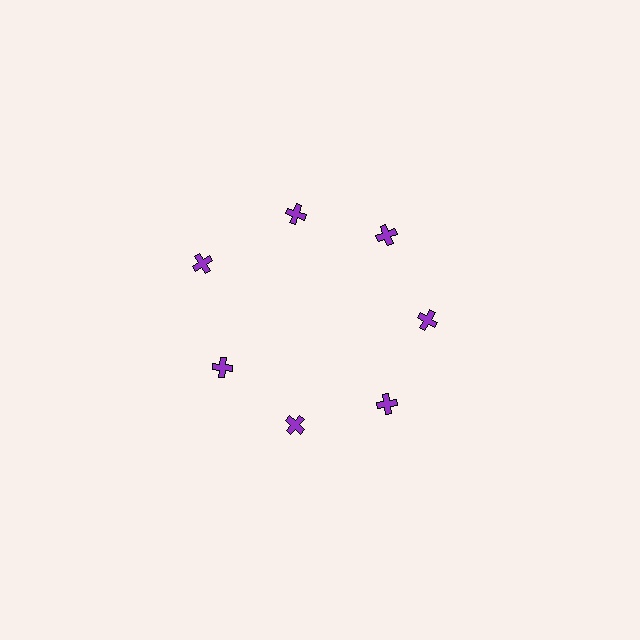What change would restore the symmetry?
The symmetry would be restored by moving it inward, back onto the ring so that all 7 crosses sit at equal angles and equal distance from the center.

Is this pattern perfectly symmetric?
No. The 7 purple crosses are arranged in a ring, but one element near the 10 o'clock position is pushed outward from the center, breaking the 7-fold rotational symmetry.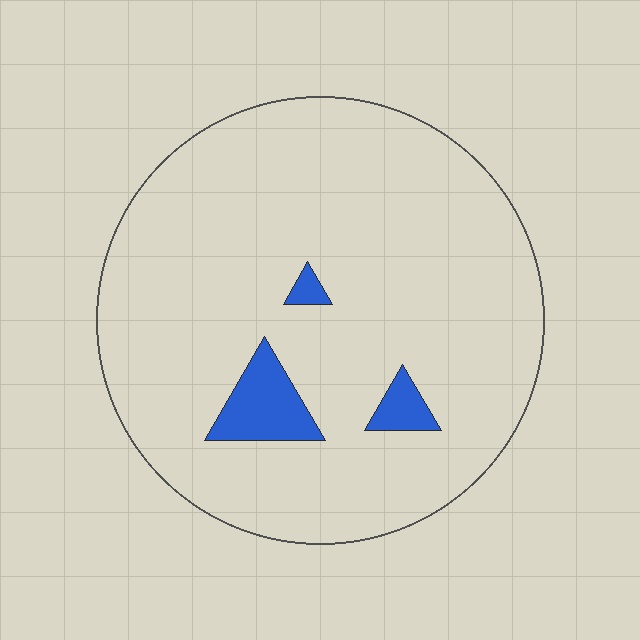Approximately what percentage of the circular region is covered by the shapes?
Approximately 5%.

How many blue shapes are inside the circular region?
3.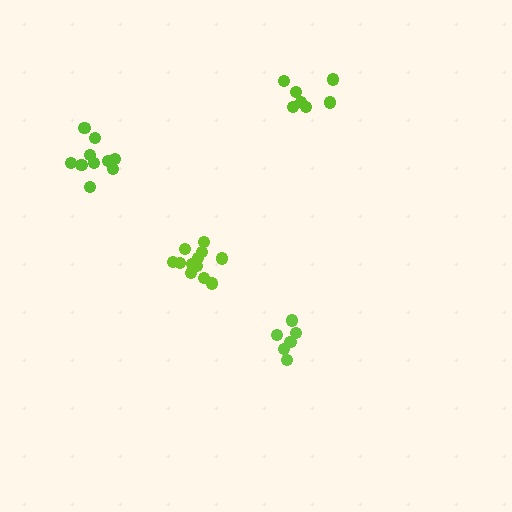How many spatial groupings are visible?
There are 4 spatial groupings.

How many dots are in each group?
Group 1: 12 dots, Group 2: 7 dots, Group 3: 6 dots, Group 4: 10 dots (35 total).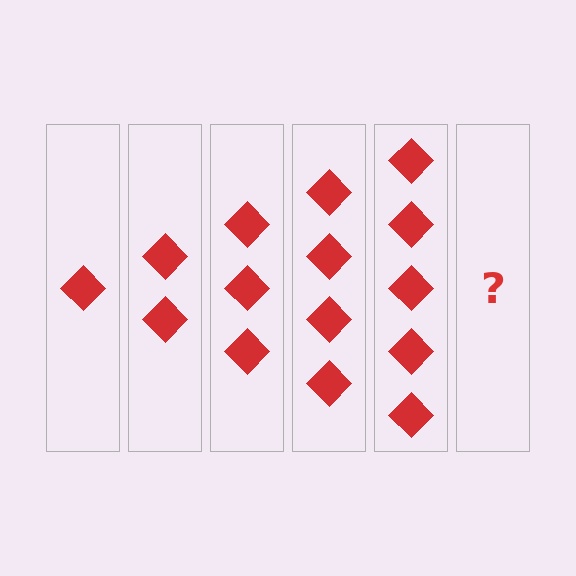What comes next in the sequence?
The next element should be 6 diamonds.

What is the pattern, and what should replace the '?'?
The pattern is that each step adds one more diamond. The '?' should be 6 diamonds.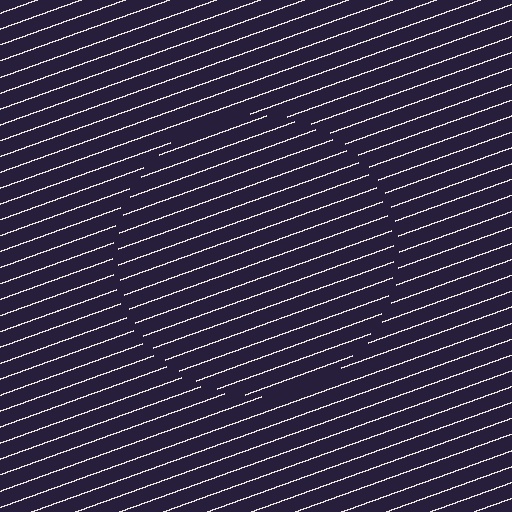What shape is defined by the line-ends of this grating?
An illusory circle. The interior of the shape contains the same grating, shifted by half a period — the contour is defined by the phase discontinuity where line-ends from the inner and outer gratings abut.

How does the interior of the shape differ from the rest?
The interior of the shape contains the same grating, shifted by half a period — the contour is defined by the phase discontinuity where line-ends from the inner and outer gratings abut.